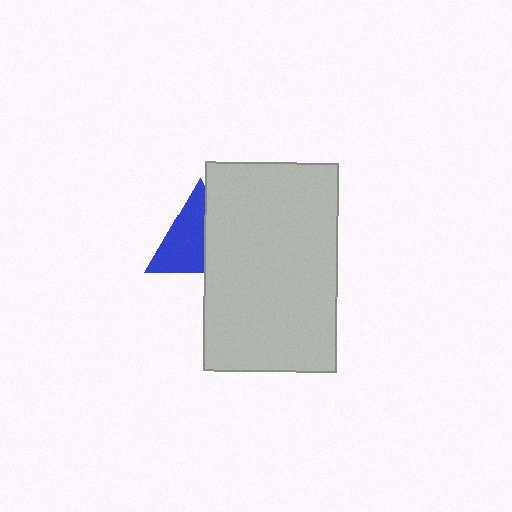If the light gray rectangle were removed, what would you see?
You would see the complete blue triangle.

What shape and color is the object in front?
The object in front is a light gray rectangle.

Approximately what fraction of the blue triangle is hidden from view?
Roughly 42% of the blue triangle is hidden behind the light gray rectangle.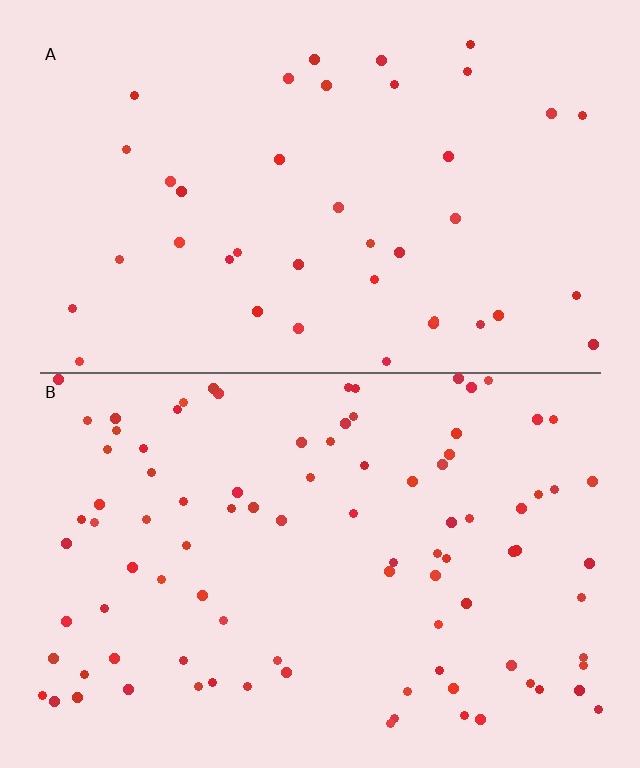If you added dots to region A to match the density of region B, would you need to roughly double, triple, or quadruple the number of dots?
Approximately double.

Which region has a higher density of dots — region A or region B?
B (the bottom).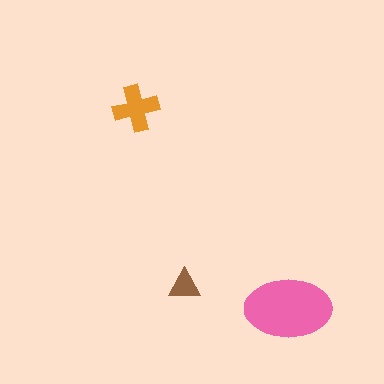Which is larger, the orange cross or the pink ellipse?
The pink ellipse.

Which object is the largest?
The pink ellipse.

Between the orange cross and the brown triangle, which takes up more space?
The orange cross.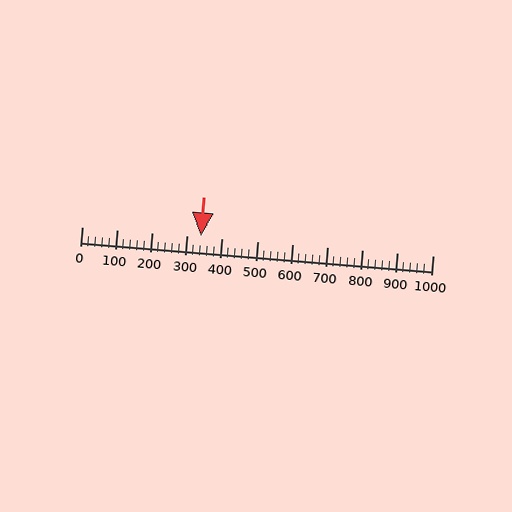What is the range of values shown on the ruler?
The ruler shows values from 0 to 1000.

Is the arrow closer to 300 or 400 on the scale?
The arrow is closer to 300.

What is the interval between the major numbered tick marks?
The major tick marks are spaced 100 units apart.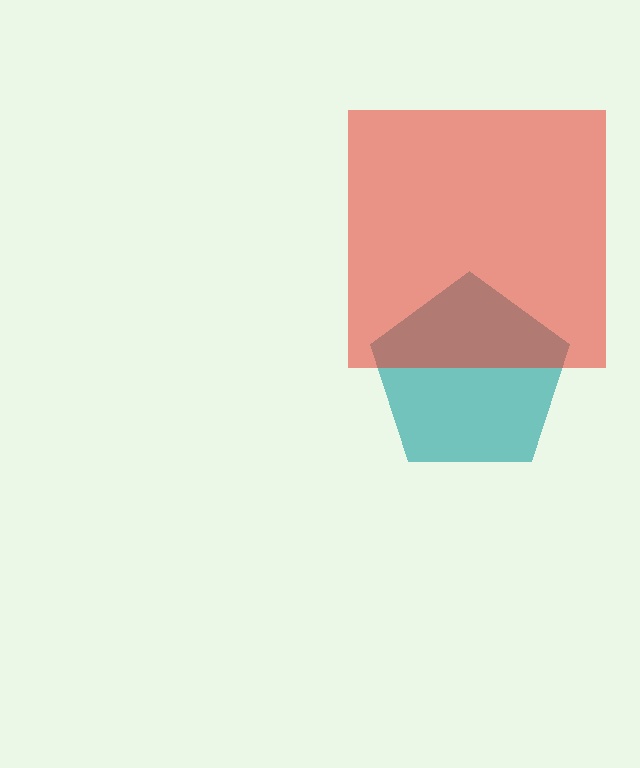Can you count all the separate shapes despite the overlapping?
Yes, there are 2 separate shapes.